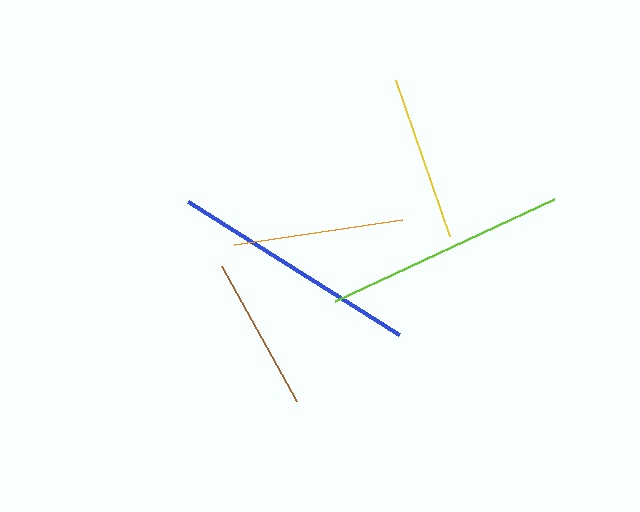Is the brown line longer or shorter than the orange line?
The orange line is longer than the brown line.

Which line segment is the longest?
The blue line is the longest at approximately 249 pixels.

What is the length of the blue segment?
The blue segment is approximately 249 pixels long.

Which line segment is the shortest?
The brown line is the shortest at approximately 154 pixels.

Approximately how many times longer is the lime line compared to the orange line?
The lime line is approximately 1.4 times the length of the orange line.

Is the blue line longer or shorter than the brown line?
The blue line is longer than the brown line.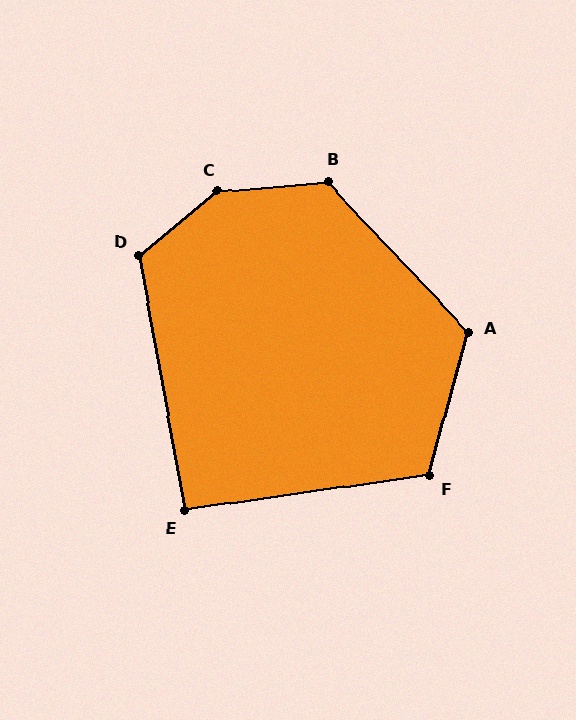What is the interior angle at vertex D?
Approximately 119 degrees (obtuse).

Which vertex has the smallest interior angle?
E, at approximately 92 degrees.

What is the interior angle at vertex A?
Approximately 122 degrees (obtuse).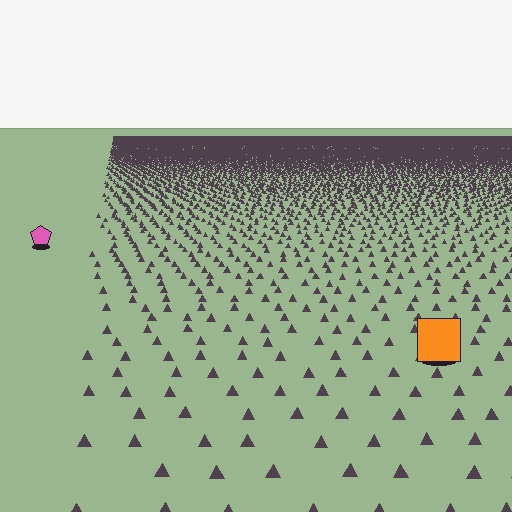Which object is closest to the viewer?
The orange square is closest. The texture marks near it are larger and more spread out.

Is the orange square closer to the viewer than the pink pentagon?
Yes. The orange square is closer — you can tell from the texture gradient: the ground texture is coarser near it.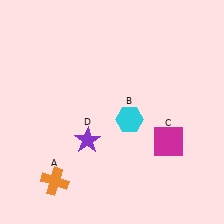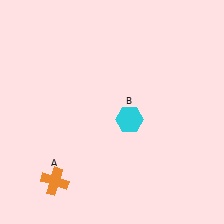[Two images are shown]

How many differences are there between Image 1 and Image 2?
There are 2 differences between the two images.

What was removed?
The magenta square (C), the purple star (D) were removed in Image 2.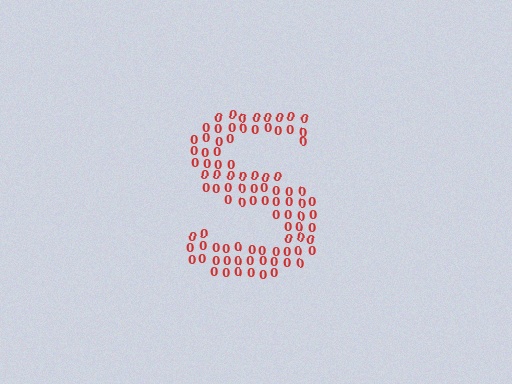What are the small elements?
The small elements are digit 0's.